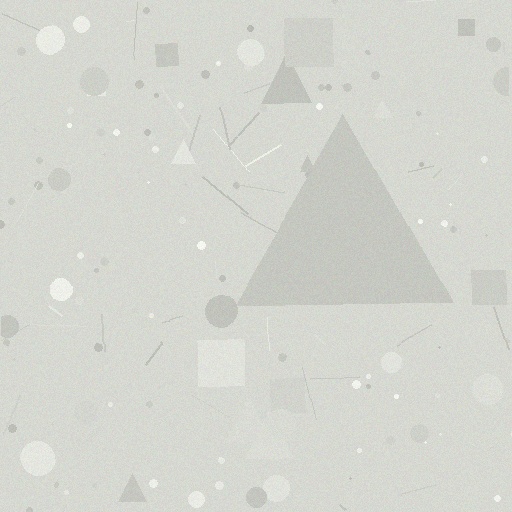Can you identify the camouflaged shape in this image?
The camouflaged shape is a triangle.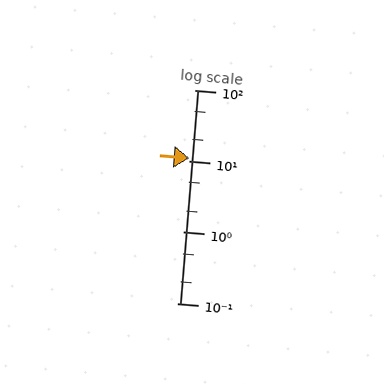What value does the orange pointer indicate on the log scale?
The pointer indicates approximately 11.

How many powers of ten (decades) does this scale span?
The scale spans 3 decades, from 0.1 to 100.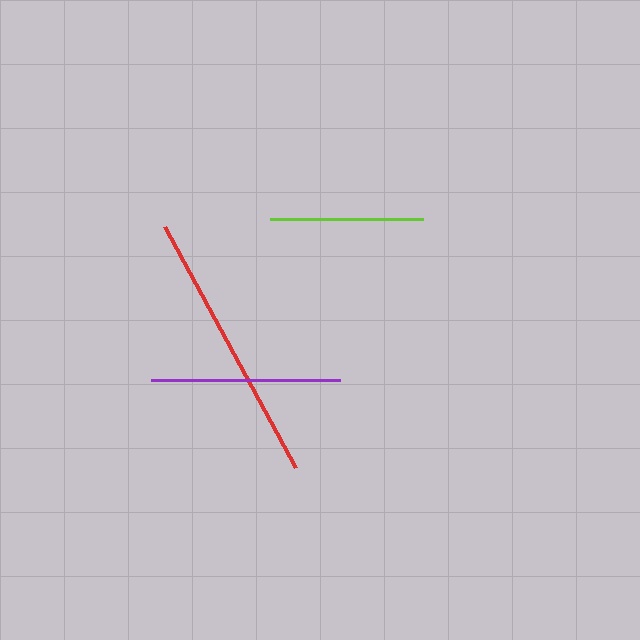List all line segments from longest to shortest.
From longest to shortest: red, purple, lime.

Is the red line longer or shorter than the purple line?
The red line is longer than the purple line.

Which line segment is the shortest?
The lime line is the shortest at approximately 153 pixels.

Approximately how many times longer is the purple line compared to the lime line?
The purple line is approximately 1.2 times the length of the lime line.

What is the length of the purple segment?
The purple segment is approximately 190 pixels long.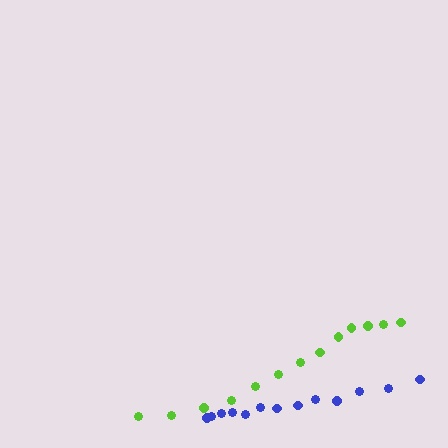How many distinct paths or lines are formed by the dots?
There are 2 distinct paths.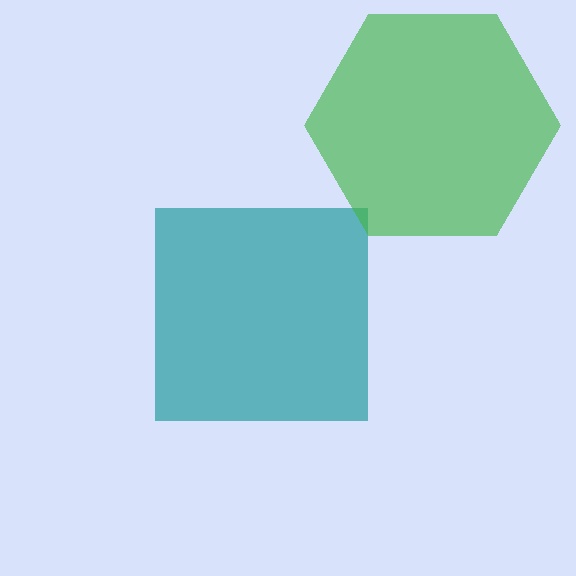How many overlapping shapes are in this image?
There are 2 overlapping shapes in the image.